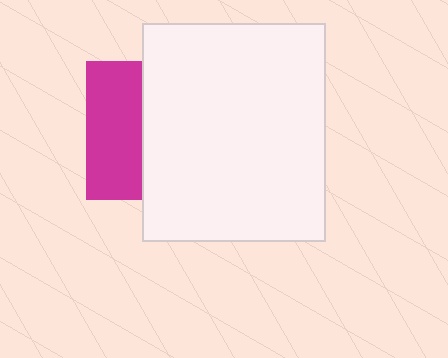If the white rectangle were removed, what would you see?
You would see the complete magenta square.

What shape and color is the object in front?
The object in front is a white rectangle.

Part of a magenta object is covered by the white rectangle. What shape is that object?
It is a square.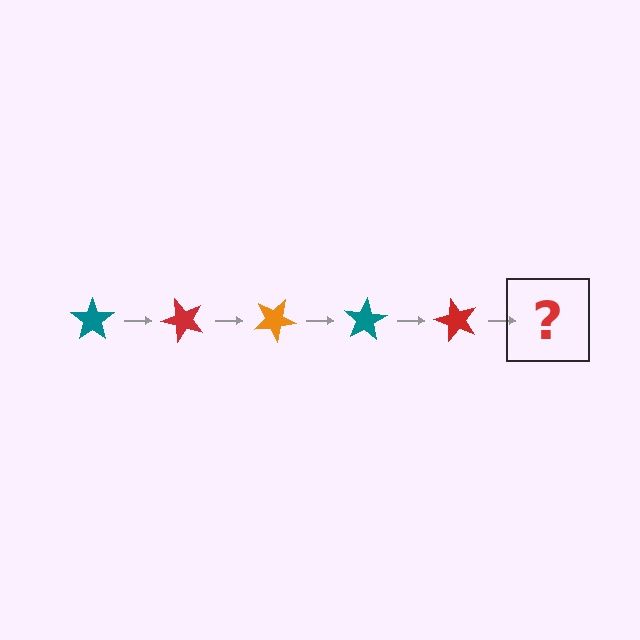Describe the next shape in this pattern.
It should be an orange star, rotated 250 degrees from the start.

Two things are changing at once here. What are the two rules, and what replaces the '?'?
The two rules are that it rotates 50 degrees each step and the color cycles through teal, red, and orange. The '?' should be an orange star, rotated 250 degrees from the start.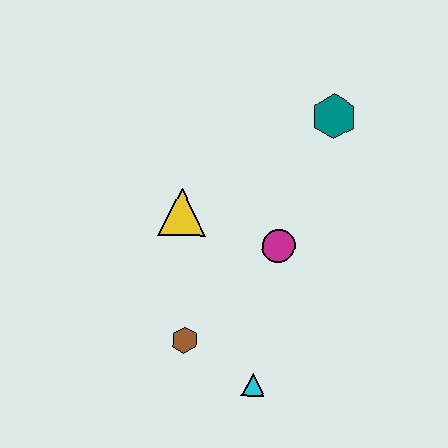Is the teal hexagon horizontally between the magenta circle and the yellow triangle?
No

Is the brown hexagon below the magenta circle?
Yes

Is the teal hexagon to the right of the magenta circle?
Yes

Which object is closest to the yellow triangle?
The magenta circle is closest to the yellow triangle.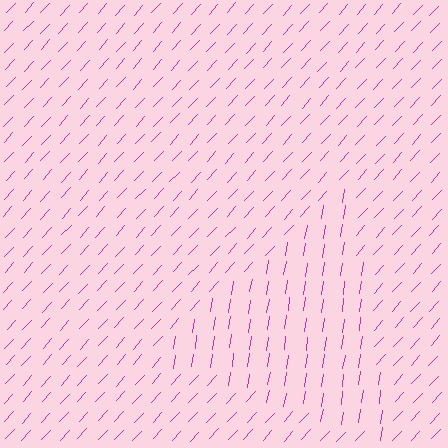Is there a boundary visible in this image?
Yes, there is a texture boundary formed by a change in line orientation.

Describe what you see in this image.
The image is filled with small magenta line segments. A triangle region in the image has lines oriented differently from the surrounding lines, creating a visible texture boundary.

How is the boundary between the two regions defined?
The boundary is defined purely by a change in line orientation (approximately 34 degrees difference). All lines are the same color and thickness.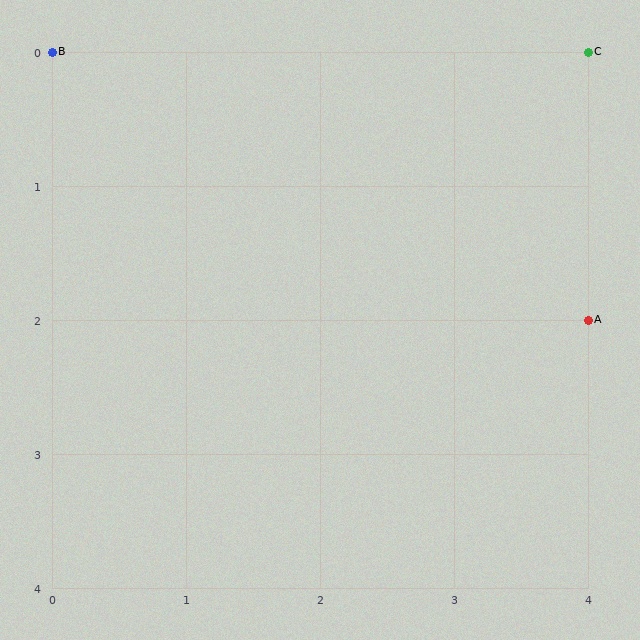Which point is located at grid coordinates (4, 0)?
Point C is at (4, 0).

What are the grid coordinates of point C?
Point C is at grid coordinates (4, 0).